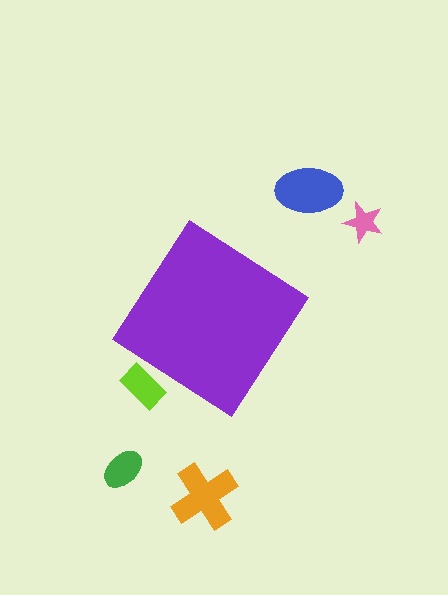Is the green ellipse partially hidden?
No, the green ellipse is fully visible.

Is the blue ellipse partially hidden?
No, the blue ellipse is fully visible.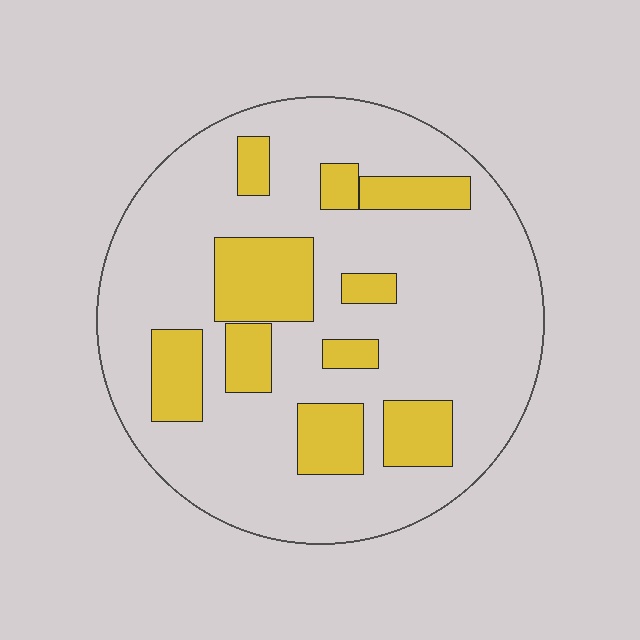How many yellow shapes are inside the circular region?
10.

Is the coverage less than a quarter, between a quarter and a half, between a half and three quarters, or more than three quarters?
Less than a quarter.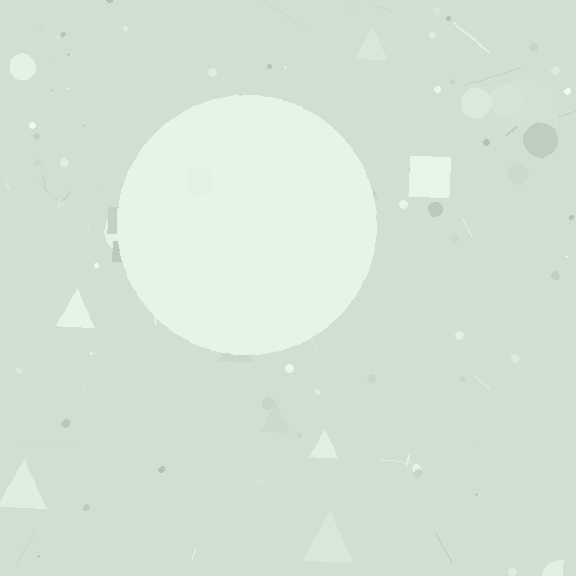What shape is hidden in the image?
A circle is hidden in the image.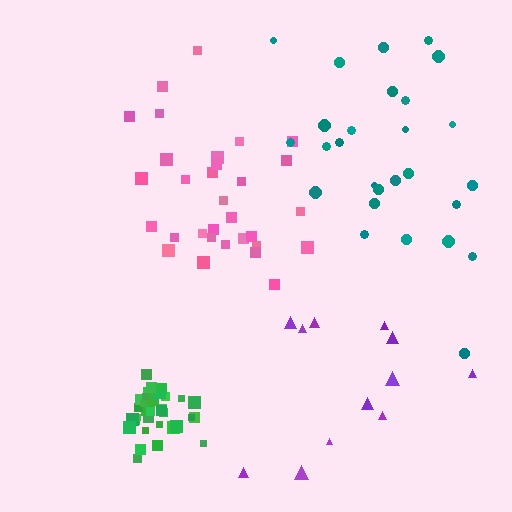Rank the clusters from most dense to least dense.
green, pink, teal, purple.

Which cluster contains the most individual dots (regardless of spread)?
Green (35).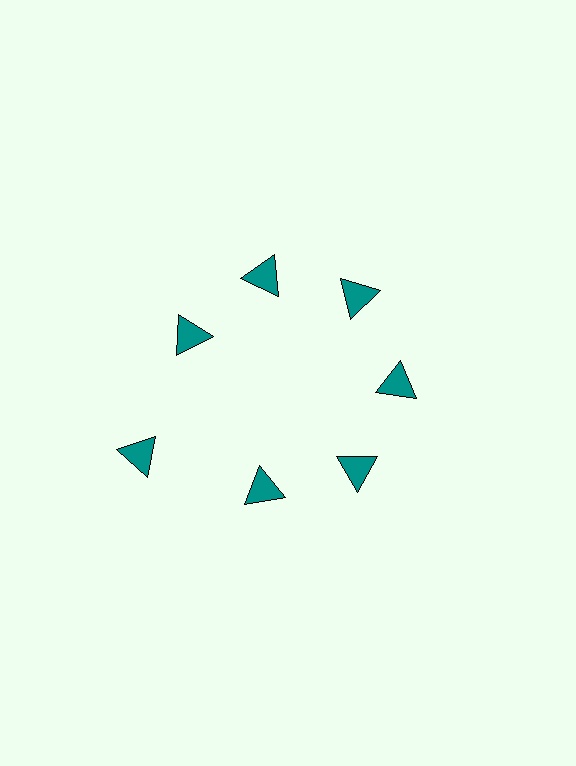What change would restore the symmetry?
The symmetry would be restored by moving it inward, back onto the ring so that all 7 triangles sit at equal angles and equal distance from the center.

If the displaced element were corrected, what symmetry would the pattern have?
It would have 7-fold rotational symmetry — the pattern would map onto itself every 51 degrees.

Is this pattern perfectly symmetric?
No. The 7 teal triangles are arranged in a ring, but one element near the 8 o'clock position is pushed outward from the center, breaking the 7-fold rotational symmetry.